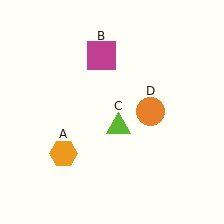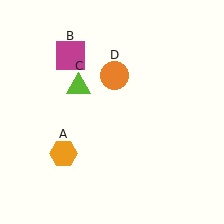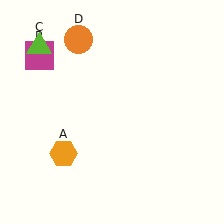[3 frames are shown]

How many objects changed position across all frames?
3 objects changed position: magenta square (object B), lime triangle (object C), orange circle (object D).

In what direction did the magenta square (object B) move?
The magenta square (object B) moved left.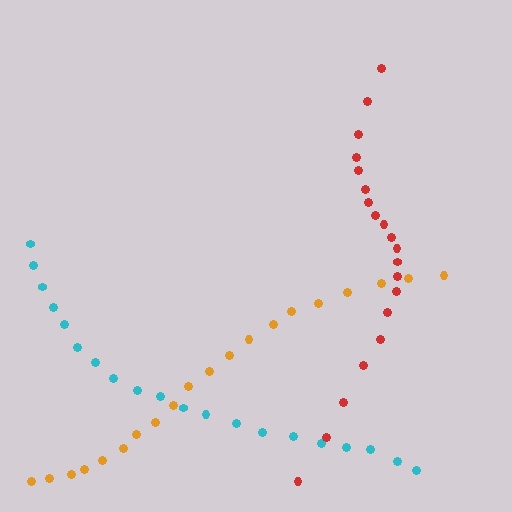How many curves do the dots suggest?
There are 3 distinct paths.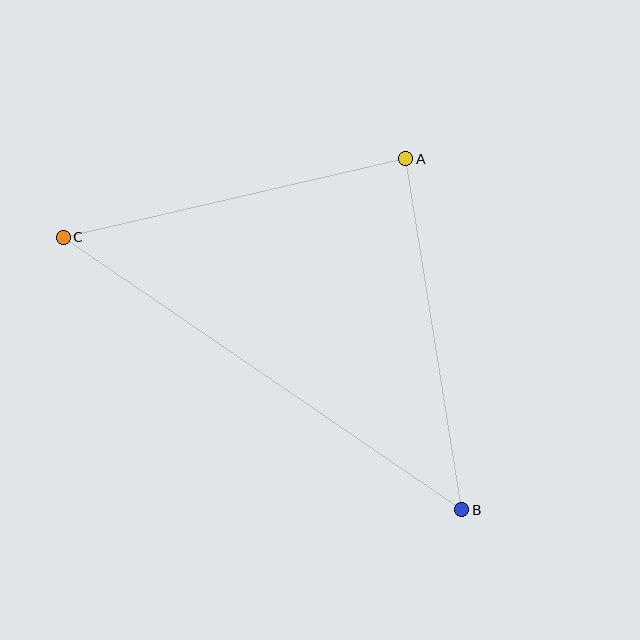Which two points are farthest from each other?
Points B and C are farthest from each other.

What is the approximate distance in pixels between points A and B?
The distance between A and B is approximately 356 pixels.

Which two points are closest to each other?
Points A and C are closest to each other.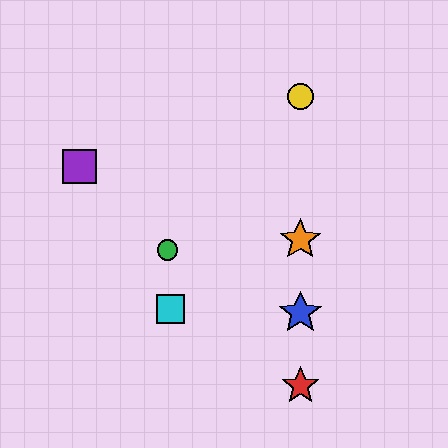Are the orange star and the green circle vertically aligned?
No, the orange star is at x≈300 and the green circle is at x≈167.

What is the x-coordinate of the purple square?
The purple square is at x≈79.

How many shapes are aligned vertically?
4 shapes (the red star, the blue star, the yellow circle, the orange star) are aligned vertically.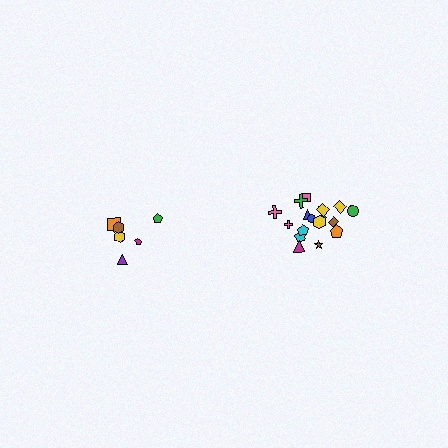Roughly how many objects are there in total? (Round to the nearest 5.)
Roughly 25 objects in total.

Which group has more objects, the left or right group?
The right group.